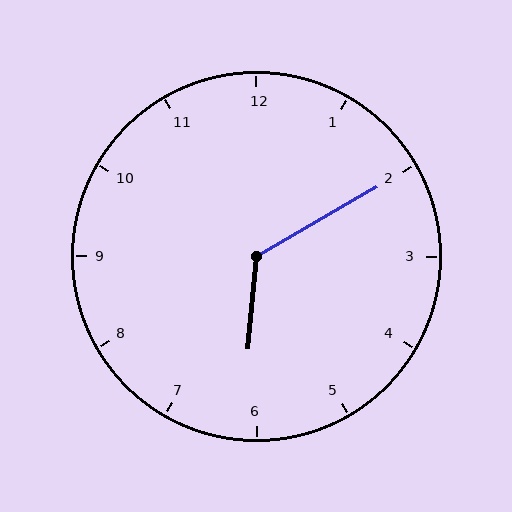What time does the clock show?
6:10.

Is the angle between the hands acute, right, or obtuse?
It is obtuse.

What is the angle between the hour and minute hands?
Approximately 125 degrees.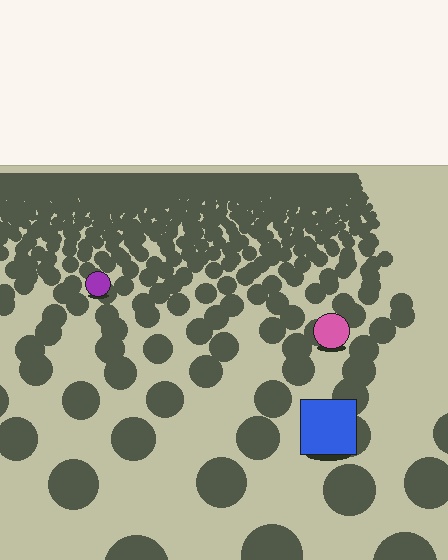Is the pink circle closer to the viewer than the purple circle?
Yes. The pink circle is closer — you can tell from the texture gradient: the ground texture is coarser near it.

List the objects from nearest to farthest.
From nearest to farthest: the blue square, the pink circle, the purple circle.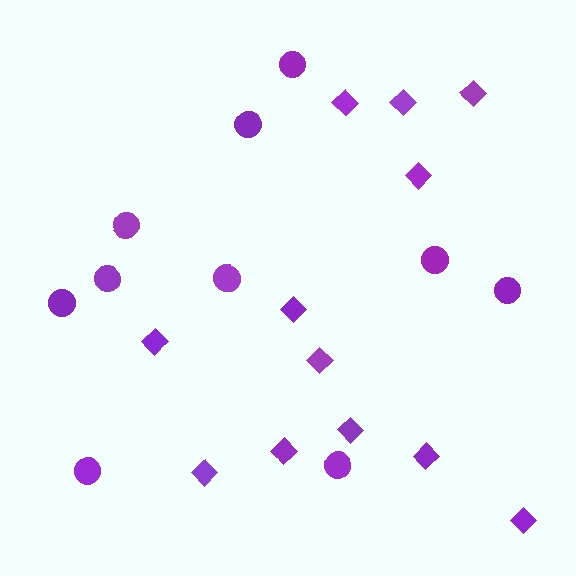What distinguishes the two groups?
There are 2 groups: one group of diamonds (12) and one group of circles (10).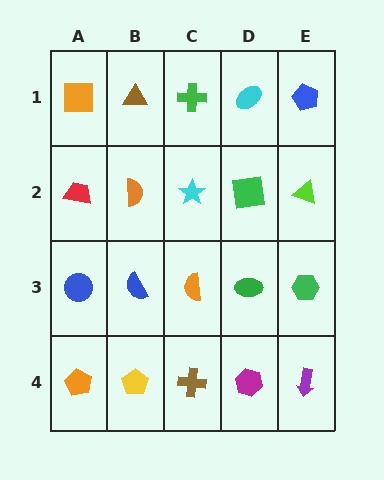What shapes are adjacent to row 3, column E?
A lime triangle (row 2, column E), a purple arrow (row 4, column E), a green ellipse (row 3, column D).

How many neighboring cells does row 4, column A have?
2.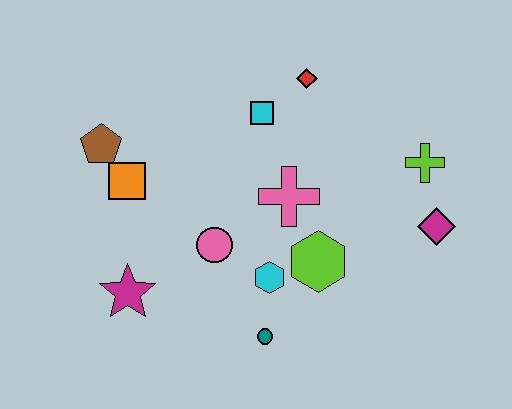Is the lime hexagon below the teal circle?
No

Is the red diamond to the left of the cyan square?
No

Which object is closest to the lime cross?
The magenta diamond is closest to the lime cross.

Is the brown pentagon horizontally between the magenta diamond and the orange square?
No